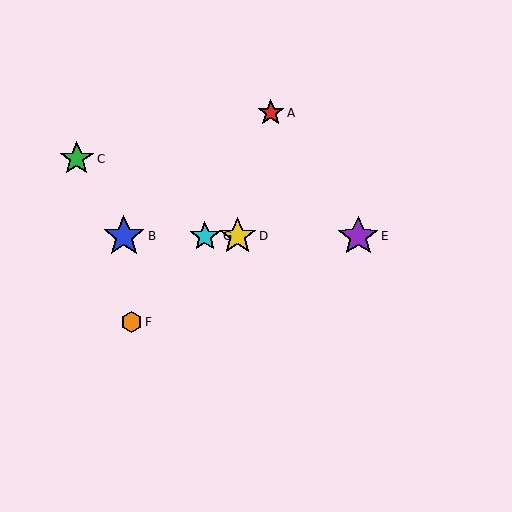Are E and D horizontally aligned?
Yes, both are at y≈236.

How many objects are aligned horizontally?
4 objects (B, D, E, G) are aligned horizontally.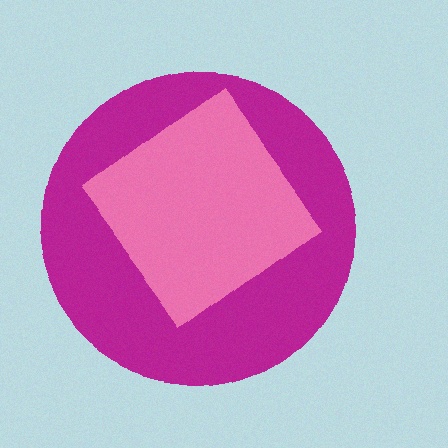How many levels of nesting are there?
2.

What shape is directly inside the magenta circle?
The pink diamond.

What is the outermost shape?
The magenta circle.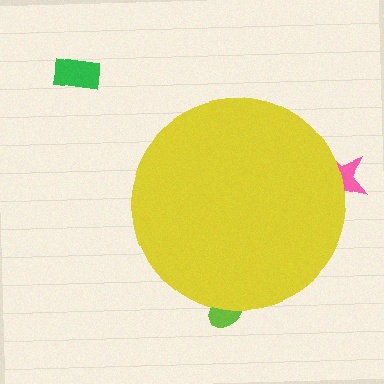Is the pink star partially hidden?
Yes, the pink star is partially hidden behind the yellow circle.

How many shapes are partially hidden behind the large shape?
2 shapes are partially hidden.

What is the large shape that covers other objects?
A yellow circle.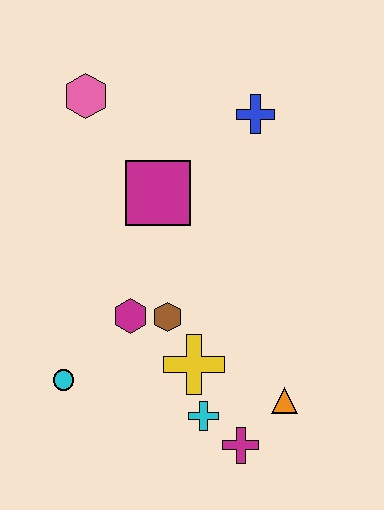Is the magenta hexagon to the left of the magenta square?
Yes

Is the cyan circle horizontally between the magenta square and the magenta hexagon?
No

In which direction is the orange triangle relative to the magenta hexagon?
The orange triangle is to the right of the magenta hexagon.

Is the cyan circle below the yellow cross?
Yes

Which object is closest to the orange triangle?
The magenta cross is closest to the orange triangle.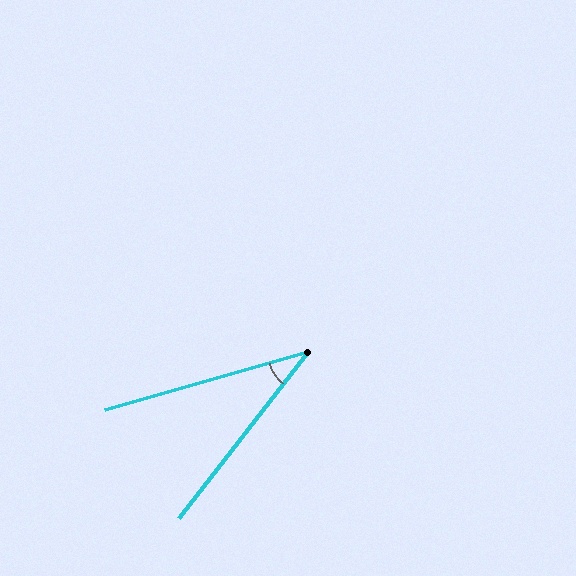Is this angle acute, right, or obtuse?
It is acute.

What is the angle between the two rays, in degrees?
Approximately 36 degrees.